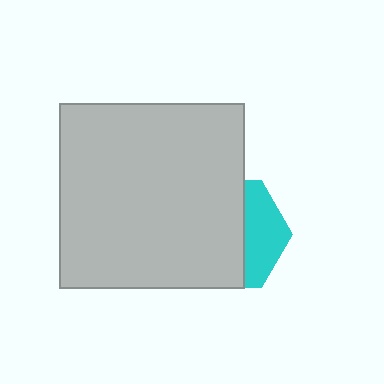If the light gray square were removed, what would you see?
You would see the complete cyan hexagon.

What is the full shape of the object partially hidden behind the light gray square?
The partially hidden object is a cyan hexagon.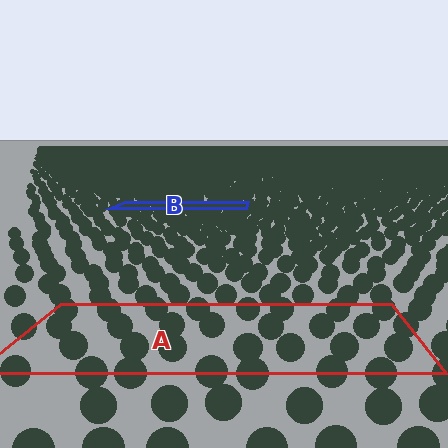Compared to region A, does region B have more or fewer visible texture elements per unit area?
Region B has more texture elements per unit area — they are packed more densely because it is farther away.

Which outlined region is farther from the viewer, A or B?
Region B is farther from the viewer — the texture elements inside it appear smaller and more densely packed.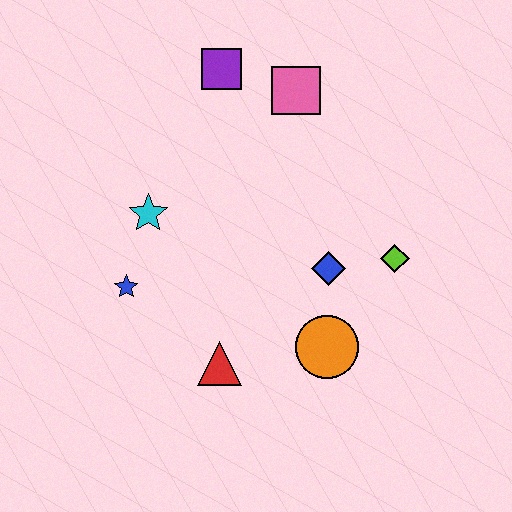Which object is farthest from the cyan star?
The lime diamond is farthest from the cyan star.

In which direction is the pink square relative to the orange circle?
The pink square is above the orange circle.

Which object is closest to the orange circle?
The blue diamond is closest to the orange circle.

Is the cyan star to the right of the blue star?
Yes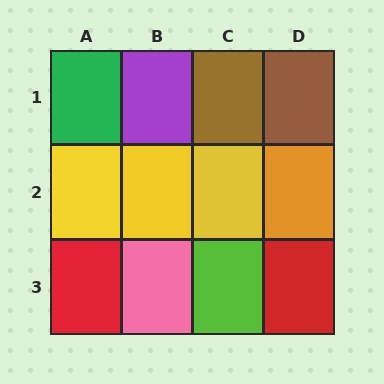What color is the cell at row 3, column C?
Lime.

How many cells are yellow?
3 cells are yellow.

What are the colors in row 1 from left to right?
Green, purple, brown, brown.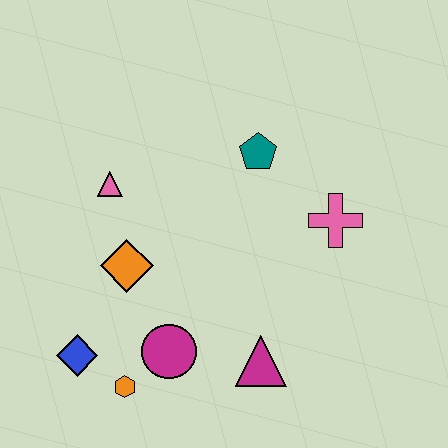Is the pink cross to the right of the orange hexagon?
Yes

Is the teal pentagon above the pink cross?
Yes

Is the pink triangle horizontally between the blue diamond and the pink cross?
Yes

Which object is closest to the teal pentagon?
The pink cross is closest to the teal pentagon.